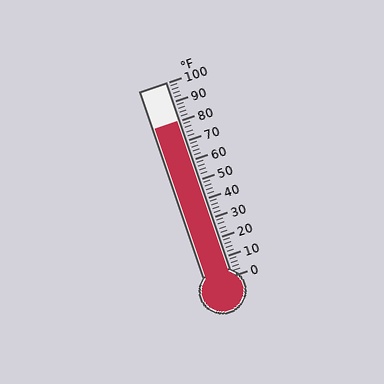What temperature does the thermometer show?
The thermometer shows approximately 80°F.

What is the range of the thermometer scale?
The thermometer scale ranges from 0°F to 100°F.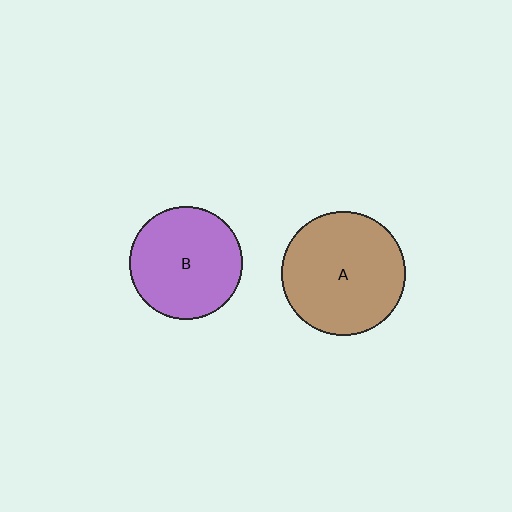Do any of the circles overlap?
No, none of the circles overlap.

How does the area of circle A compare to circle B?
Approximately 1.2 times.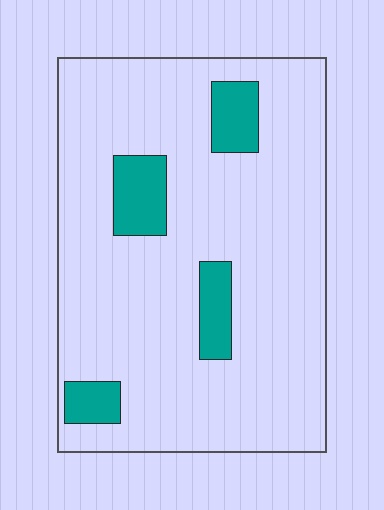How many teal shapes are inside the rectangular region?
4.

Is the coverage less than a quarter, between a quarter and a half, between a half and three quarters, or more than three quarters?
Less than a quarter.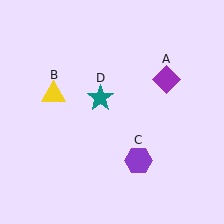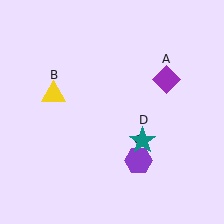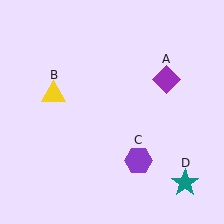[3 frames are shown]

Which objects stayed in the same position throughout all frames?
Purple diamond (object A) and yellow triangle (object B) and purple hexagon (object C) remained stationary.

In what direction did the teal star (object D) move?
The teal star (object D) moved down and to the right.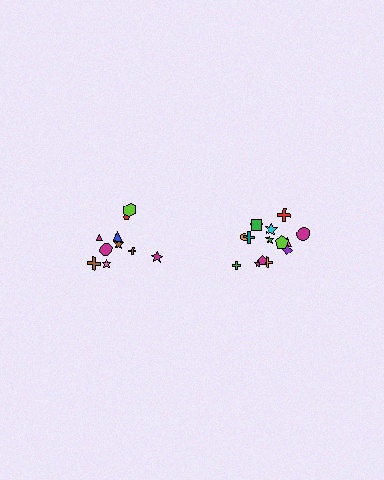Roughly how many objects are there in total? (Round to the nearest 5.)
Roughly 25 objects in total.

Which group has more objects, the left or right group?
The right group.